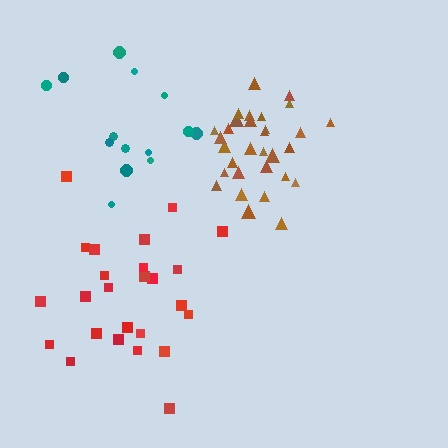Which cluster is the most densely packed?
Brown.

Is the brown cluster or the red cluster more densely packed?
Brown.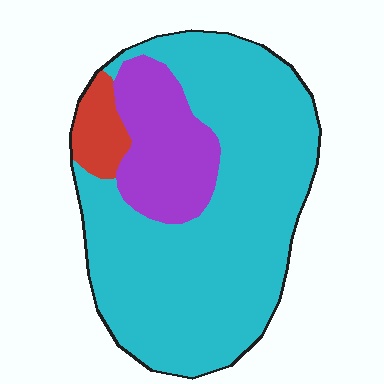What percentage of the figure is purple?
Purple takes up about one fifth (1/5) of the figure.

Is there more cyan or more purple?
Cyan.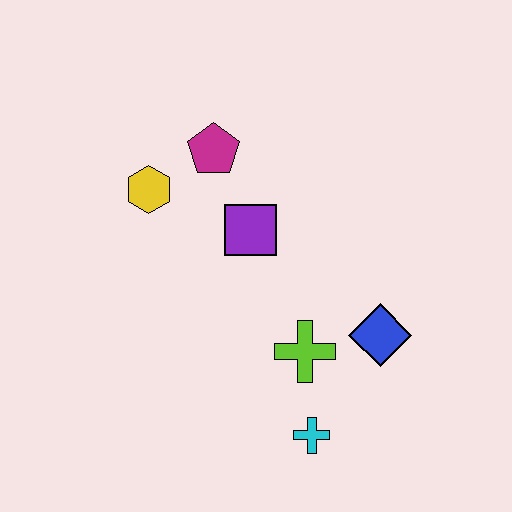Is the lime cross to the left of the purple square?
No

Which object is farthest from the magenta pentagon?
The cyan cross is farthest from the magenta pentagon.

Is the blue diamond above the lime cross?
Yes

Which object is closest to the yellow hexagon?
The magenta pentagon is closest to the yellow hexagon.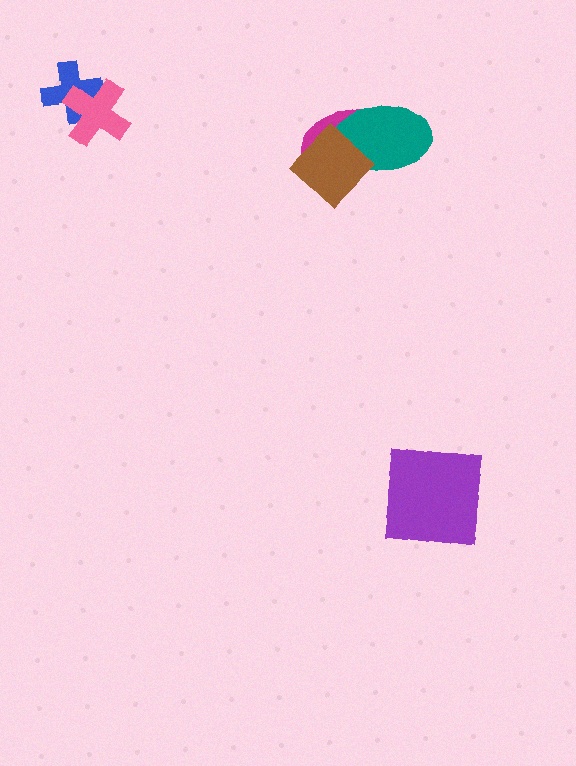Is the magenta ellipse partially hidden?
Yes, it is partially covered by another shape.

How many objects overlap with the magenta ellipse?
2 objects overlap with the magenta ellipse.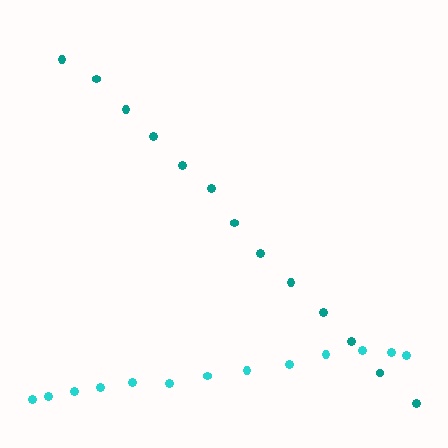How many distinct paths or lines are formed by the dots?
There are 2 distinct paths.